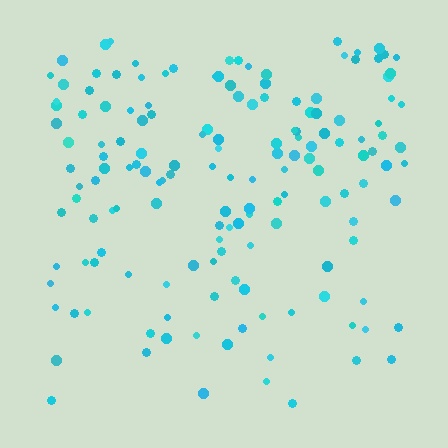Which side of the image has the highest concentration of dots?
The top.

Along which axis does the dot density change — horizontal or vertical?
Vertical.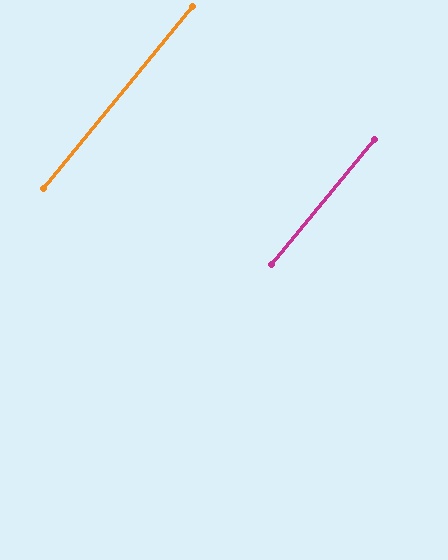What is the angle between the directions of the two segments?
Approximately 1 degree.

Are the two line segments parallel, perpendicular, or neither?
Parallel — their directions differ by only 0.5°.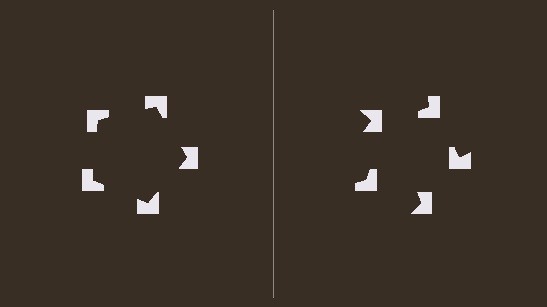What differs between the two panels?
The notched squares are positioned identically on both sides; only the wedge orientations differ. On the left they align to a pentagon; on the right they are misaligned.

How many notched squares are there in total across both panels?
10 — 5 on each side.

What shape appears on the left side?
An illusory pentagon.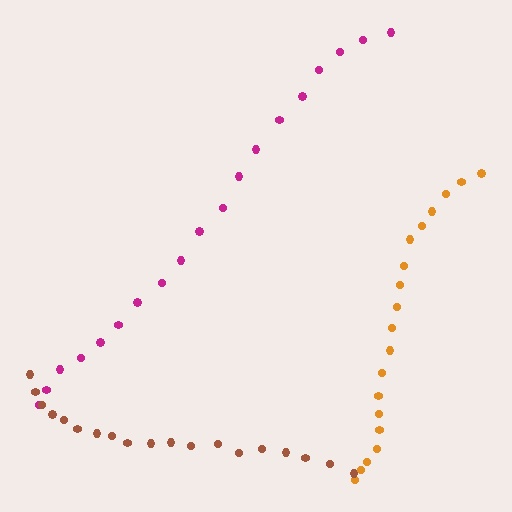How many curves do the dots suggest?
There are 3 distinct paths.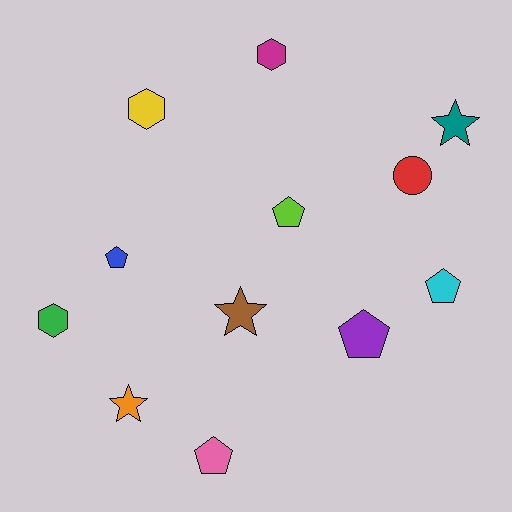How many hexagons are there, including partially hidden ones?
There are 3 hexagons.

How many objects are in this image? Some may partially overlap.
There are 12 objects.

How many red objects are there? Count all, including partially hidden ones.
There is 1 red object.